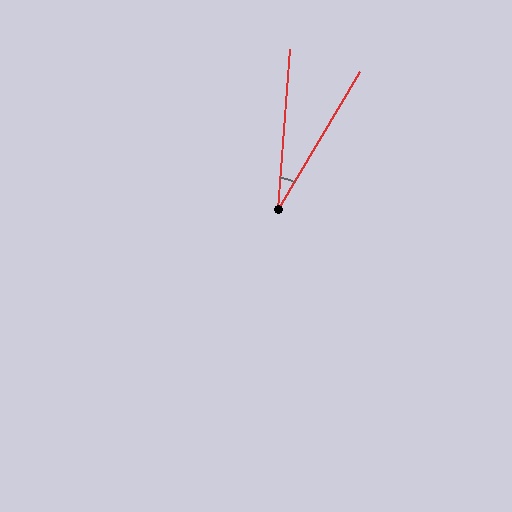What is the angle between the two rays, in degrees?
Approximately 27 degrees.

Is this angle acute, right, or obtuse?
It is acute.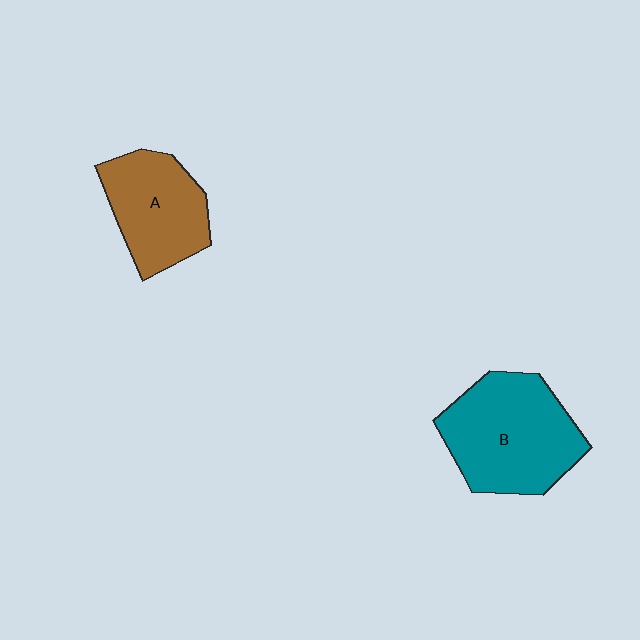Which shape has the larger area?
Shape B (teal).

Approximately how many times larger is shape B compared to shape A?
Approximately 1.4 times.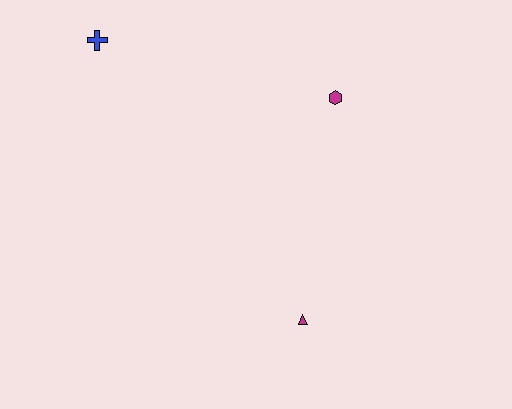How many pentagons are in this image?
There are no pentagons.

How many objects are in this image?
There are 3 objects.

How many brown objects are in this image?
There are no brown objects.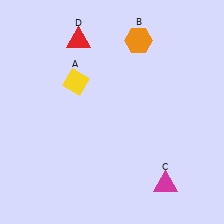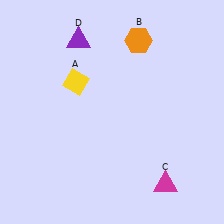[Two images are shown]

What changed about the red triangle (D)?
In Image 1, D is red. In Image 2, it changed to purple.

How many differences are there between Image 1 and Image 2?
There is 1 difference between the two images.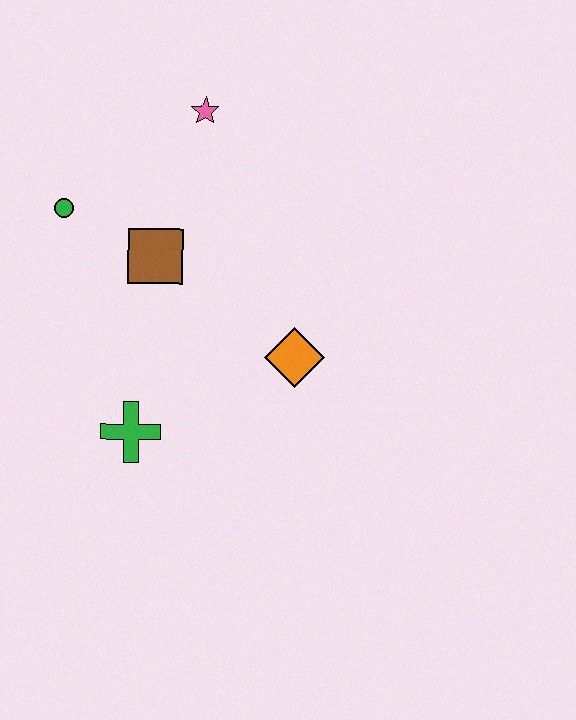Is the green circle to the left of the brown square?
Yes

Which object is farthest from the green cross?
The pink star is farthest from the green cross.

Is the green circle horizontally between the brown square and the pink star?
No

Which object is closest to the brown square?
The green circle is closest to the brown square.